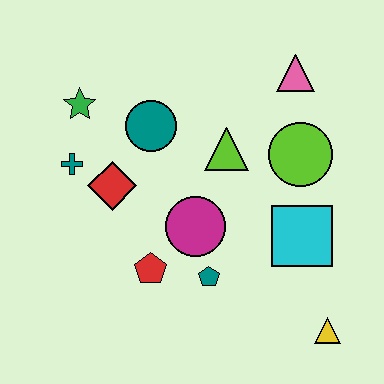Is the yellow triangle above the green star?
No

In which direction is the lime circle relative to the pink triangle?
The lime circle is below the pink triangle.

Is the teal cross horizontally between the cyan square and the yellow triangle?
No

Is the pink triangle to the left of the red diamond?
No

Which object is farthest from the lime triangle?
The yellow triangle is farthest from the lime triangle.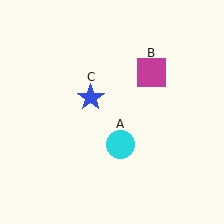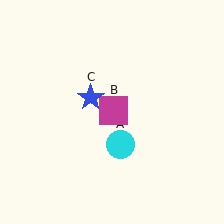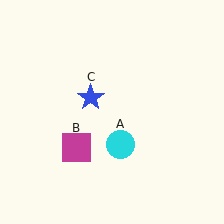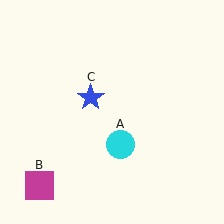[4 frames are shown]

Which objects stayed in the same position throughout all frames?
Cyan circle (object A) and blue star (object C) remained stationary.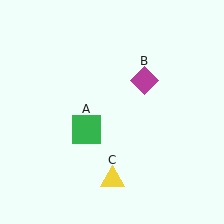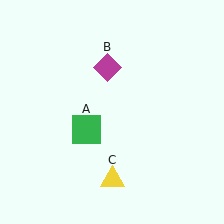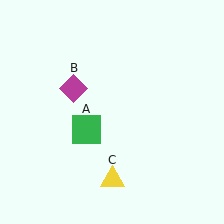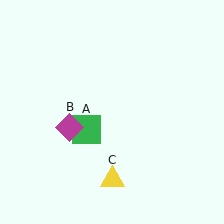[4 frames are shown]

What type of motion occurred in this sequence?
The magenta diamond (object B) rotated counterclockwise around the center of the scene.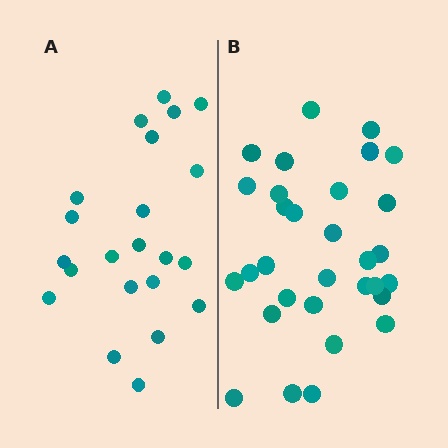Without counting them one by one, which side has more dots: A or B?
Region B (the right region) has more dots.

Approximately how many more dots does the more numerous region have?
Region B has roughly 8 or so more dots than region A.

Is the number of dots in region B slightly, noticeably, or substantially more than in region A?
Region B has noticeably more, but not dramatically so. The ratio is roughly 1.4 to 1.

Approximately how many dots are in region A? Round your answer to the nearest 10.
About 20 dots. (The exact count is 22, which rounds to 20.)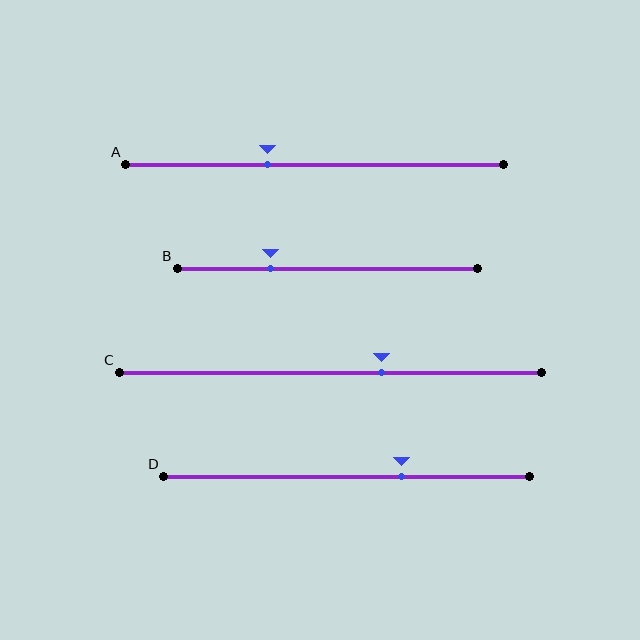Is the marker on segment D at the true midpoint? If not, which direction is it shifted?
No, the marker on segment D is shifted to the right by about 15% of the segment length.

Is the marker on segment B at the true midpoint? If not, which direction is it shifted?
No, the marker on segment B is shifted to the left by about 19% of the segment length.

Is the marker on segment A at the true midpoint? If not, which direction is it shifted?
No, the marker on segment A is shifted to the left by about 13% of the segment length.